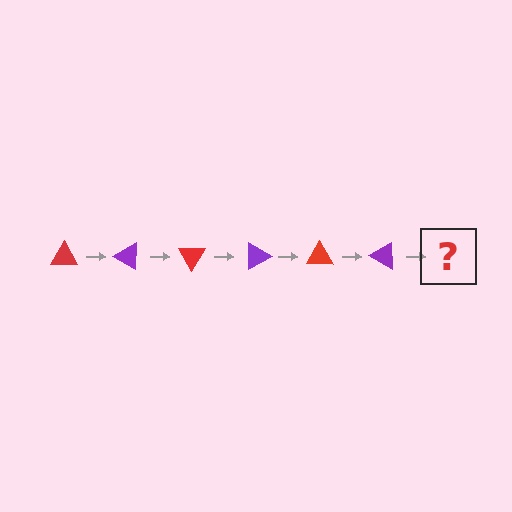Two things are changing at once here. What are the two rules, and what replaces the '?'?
The two rules are that it rotates 30 degrees each step and the color cycles through red and purple. The '?' should be a red triangle, rotated 180 degrees from the start.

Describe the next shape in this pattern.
It should be a red triangle, rotated 180 degrees from the start.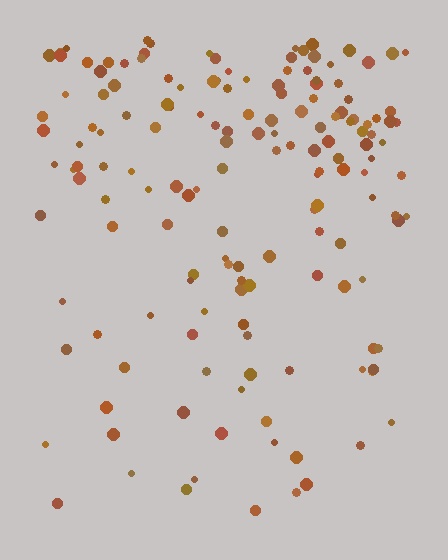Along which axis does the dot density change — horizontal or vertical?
Vertical.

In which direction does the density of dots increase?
From bottom to top, with the top side densest.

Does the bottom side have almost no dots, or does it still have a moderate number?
Still a moderate number, just noticeably fewer than the top.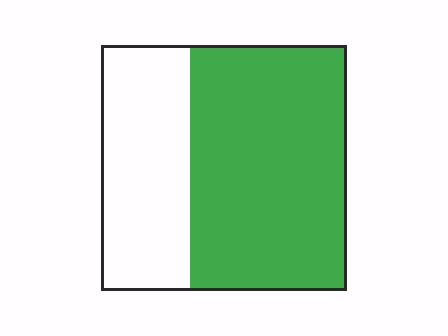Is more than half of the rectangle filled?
Yes.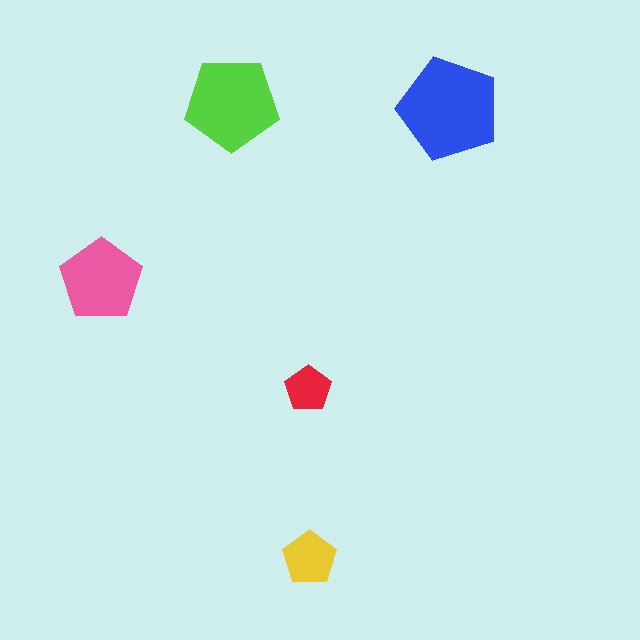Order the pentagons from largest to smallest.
the blue one, the lime one, the pink one, the yellow one, the red one.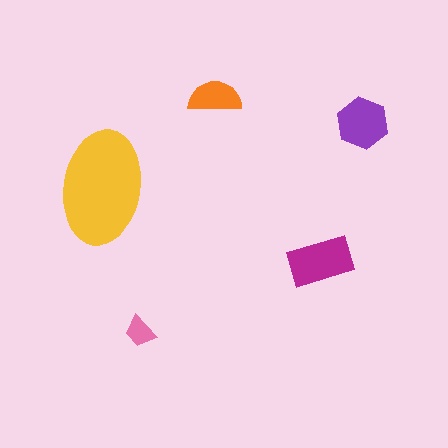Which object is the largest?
The yellow ellipse.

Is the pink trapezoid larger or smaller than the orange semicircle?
Smaller.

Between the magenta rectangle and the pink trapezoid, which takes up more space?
The magenta rectangle.